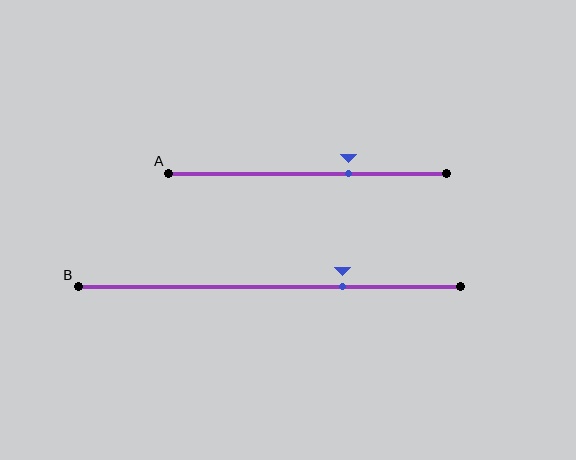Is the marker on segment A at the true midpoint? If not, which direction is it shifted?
No, the marker on segment A is shifted to the right by about 15% of the segment length.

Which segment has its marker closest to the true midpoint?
Segment A has its marker closest to the true midpoint.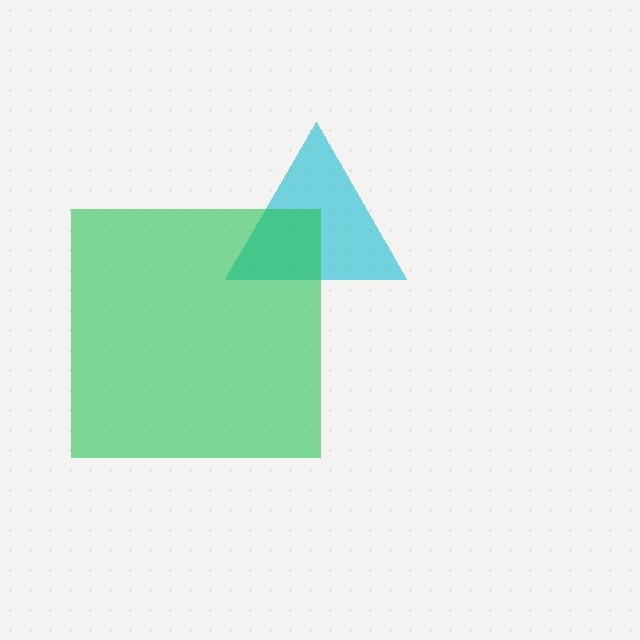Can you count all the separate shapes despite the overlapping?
Yes, there are 2 separate shapes.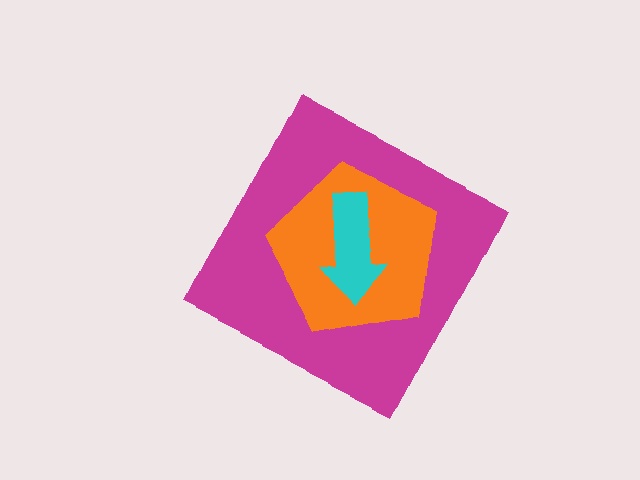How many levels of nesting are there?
3.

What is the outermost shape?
The magenta diamond.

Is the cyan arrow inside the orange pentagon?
Yes.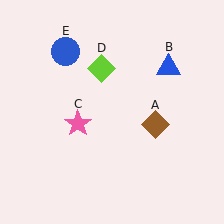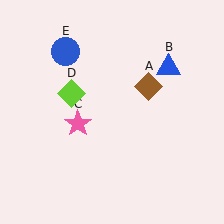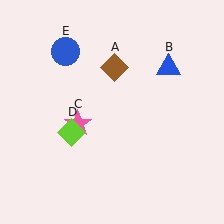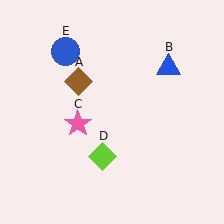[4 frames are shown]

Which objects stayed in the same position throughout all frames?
Blue triangle (object B) and pink star (object C) and blue circle (object E) remained stationary.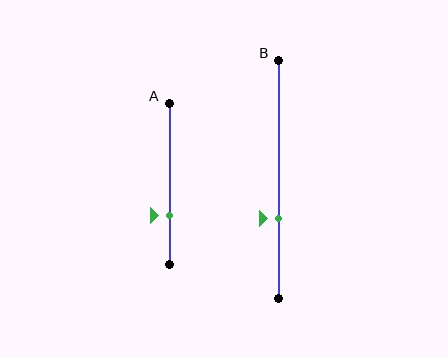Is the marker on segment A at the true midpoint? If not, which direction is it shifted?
No, the marker on segment A is shifted downward by about 20% of the segment length.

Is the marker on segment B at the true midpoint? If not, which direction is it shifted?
No, the marker on segment B is shifted downward by about 17% of the segment length.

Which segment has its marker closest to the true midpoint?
Segment B has its marker closest to the true midpoint.